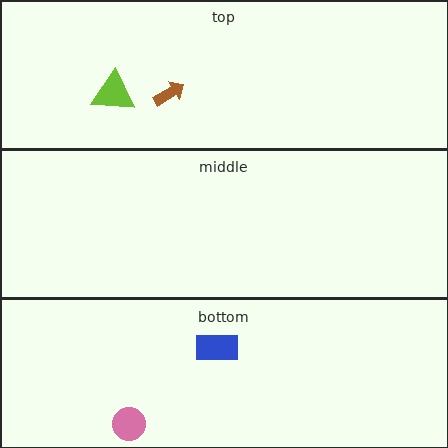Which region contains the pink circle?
The bottom region.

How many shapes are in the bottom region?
2.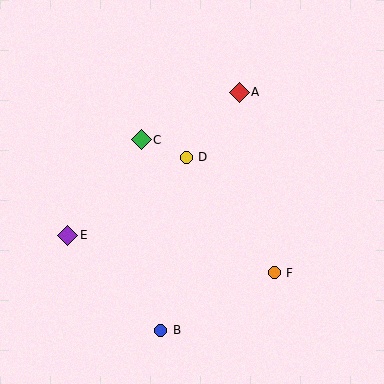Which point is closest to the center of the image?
Point D at (186, 157) is closest to the center.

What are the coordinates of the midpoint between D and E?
The midpoint between D and E is at (127, 196).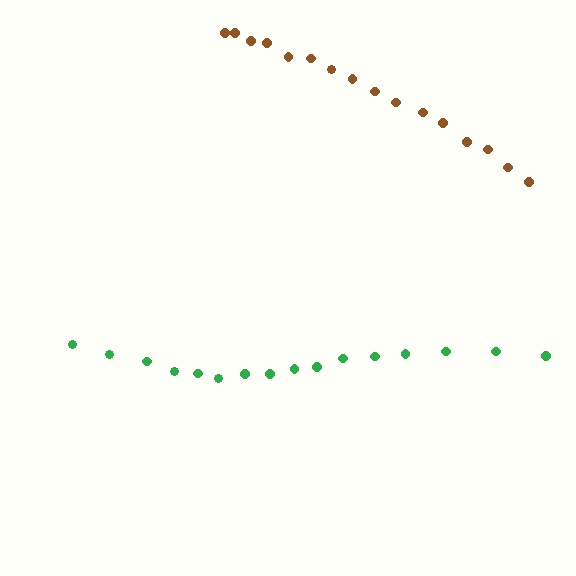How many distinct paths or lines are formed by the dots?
There are 2 distinct paths.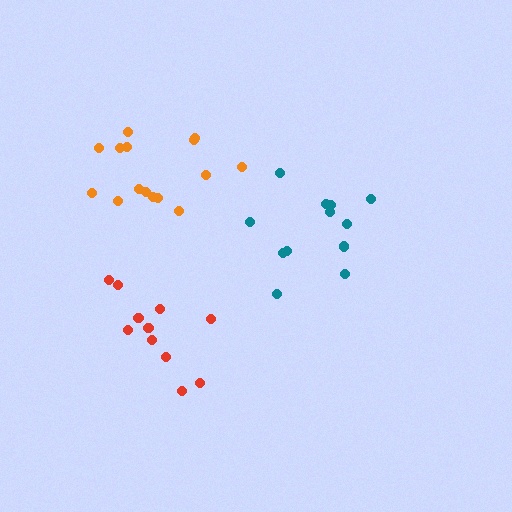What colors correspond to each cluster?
The clusters are colored: red, orange, teal.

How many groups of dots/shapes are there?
There are 3 groups.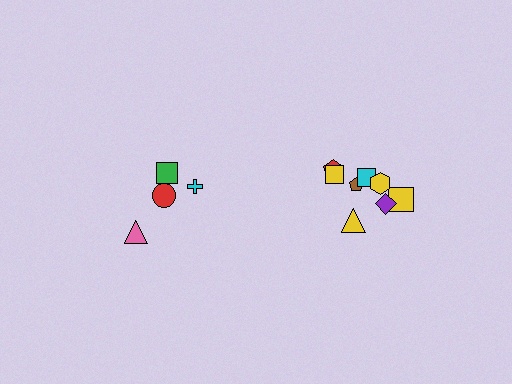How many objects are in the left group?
There are 4 objects.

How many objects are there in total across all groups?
There are 12 objects.